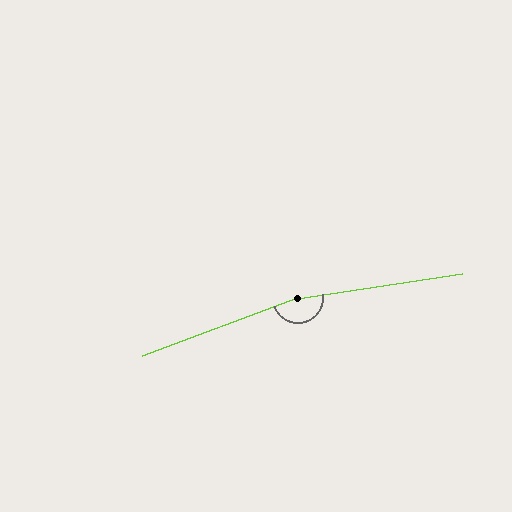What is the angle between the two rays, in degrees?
Approximately 168 degrees.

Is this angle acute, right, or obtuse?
It is obtuse.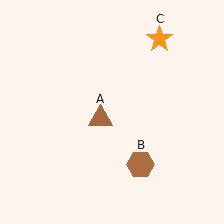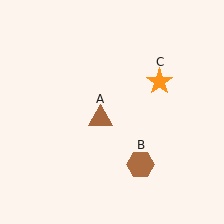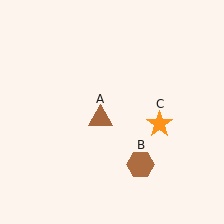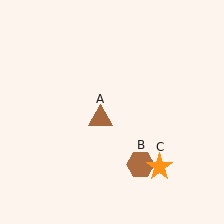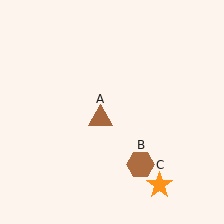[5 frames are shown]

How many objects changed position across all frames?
1 object changed position: orange star (object C).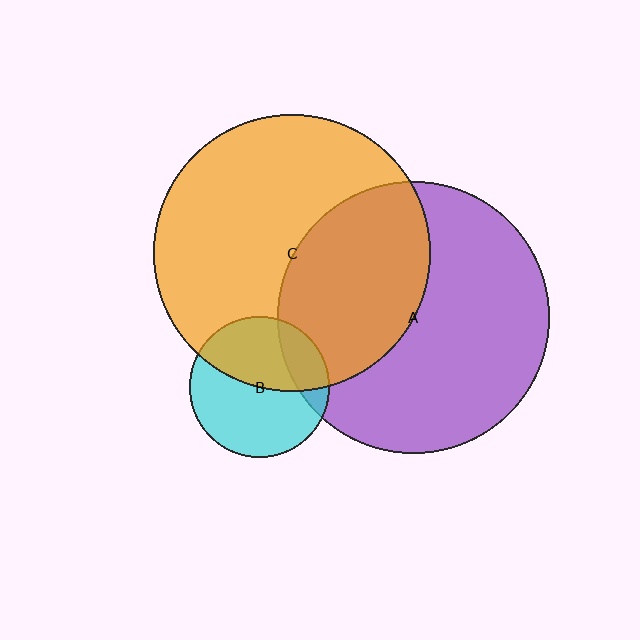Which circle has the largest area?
Circle C (orange).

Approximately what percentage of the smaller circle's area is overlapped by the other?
Approximately 20%.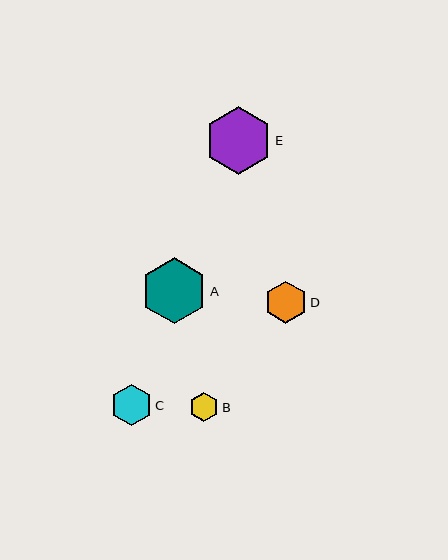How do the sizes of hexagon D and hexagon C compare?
Hexagon D and hexagon C are approximately the same size.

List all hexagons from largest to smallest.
From largest to smallest: E, A, D, C, B.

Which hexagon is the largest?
Hexagon E is the largest with a size of approximately 68 pixels.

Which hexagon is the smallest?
Hexagon B is the smallest with a size of approximately 29 pixels.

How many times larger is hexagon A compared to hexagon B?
Hexagon A is approximately 2.3 times the size of hexagon B.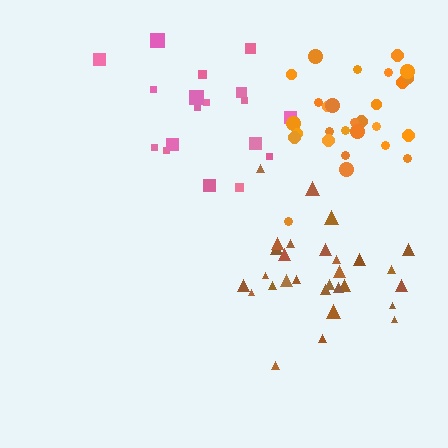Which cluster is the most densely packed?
Brown.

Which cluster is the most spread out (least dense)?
Pink.